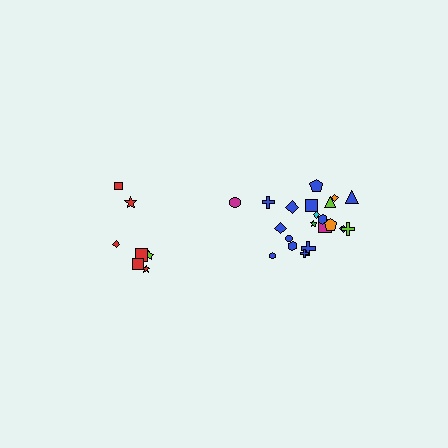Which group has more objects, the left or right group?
The right group.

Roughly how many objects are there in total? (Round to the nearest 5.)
Roughly 30 objects in total.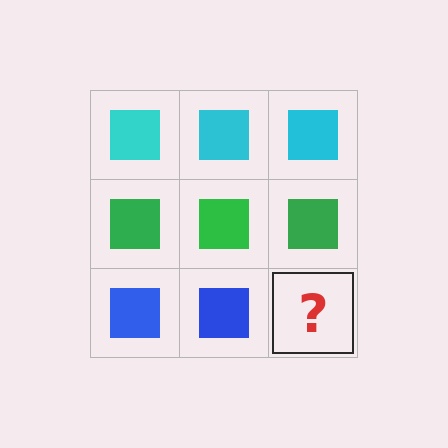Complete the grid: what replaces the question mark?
The question mark should be replaced with a blue square.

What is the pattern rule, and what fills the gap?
The rule is that each row has a consistent color. The gap should be filled with a blue square.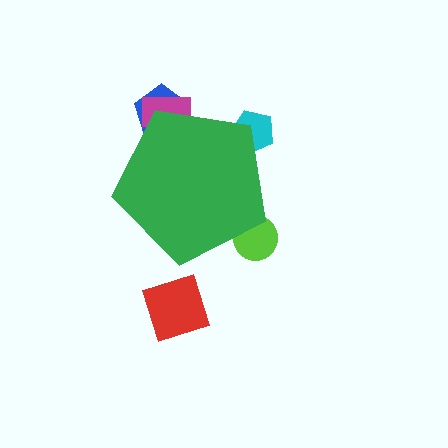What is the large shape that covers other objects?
A green pentagon.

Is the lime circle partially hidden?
Yes, the lime circle is partially hidden behind the green pentagon.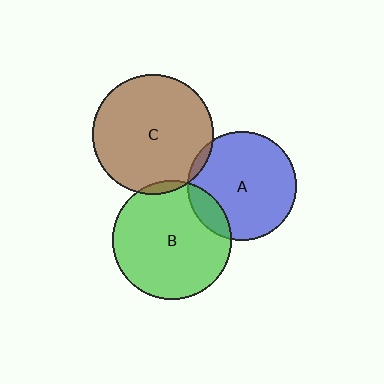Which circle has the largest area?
Circle C (brown).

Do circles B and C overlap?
Yes.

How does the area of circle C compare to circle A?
Approximately 1.2 times.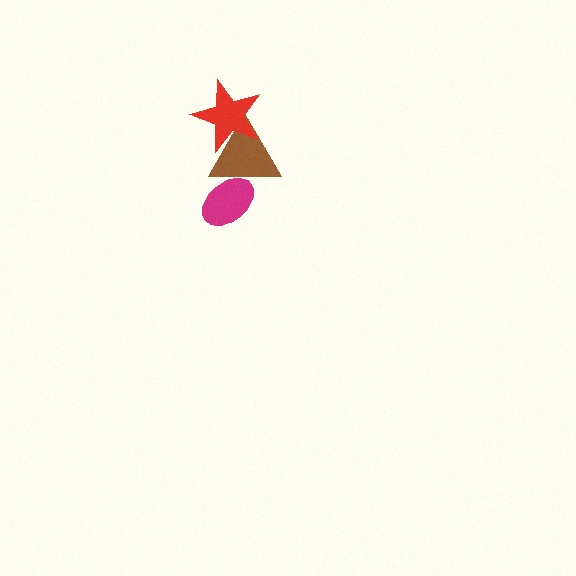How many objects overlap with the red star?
1 object overlaps with the red star.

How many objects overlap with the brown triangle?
2 objects overlap with the brown triangle.